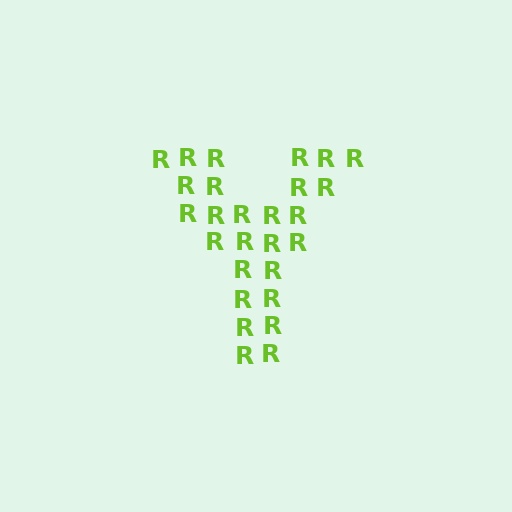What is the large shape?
The large shape is the letter Y.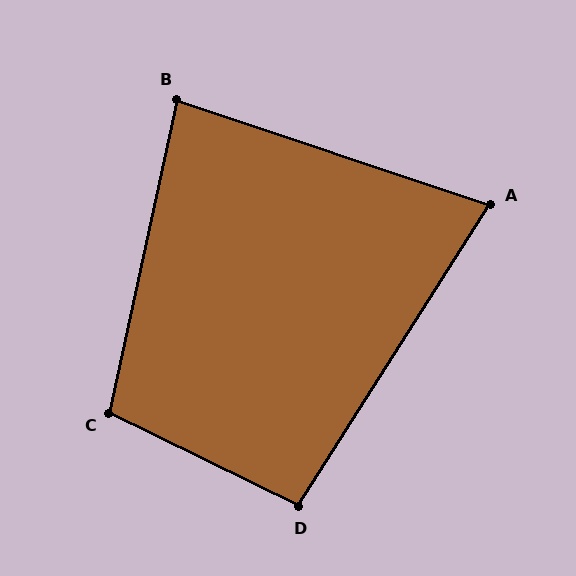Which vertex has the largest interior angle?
C, at approximately 104 degrees.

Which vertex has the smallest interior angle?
A, at approximately 76 degrees.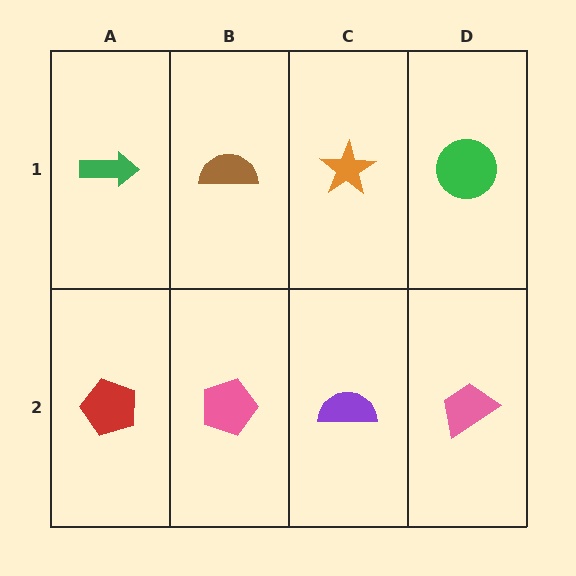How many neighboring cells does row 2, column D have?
2.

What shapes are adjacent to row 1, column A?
A red pentagon (row 2, column A), a brown semicircle (row 1, column B).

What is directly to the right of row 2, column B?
A purple semicircle.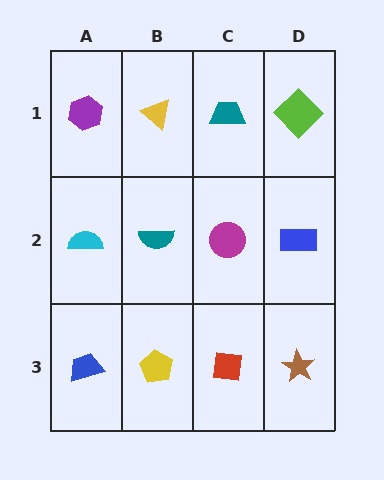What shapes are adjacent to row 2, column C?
A teal trapezoid (row 1, column C), a red square (row 3, column C), a teal semicircle (row 2, column B), a blue rectangle (row 2, column D).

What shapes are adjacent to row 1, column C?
A magenta circle (row 2, column C), a yellow triangle (row 1, column B), a lime diamond (row 1, column D).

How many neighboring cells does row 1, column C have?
3.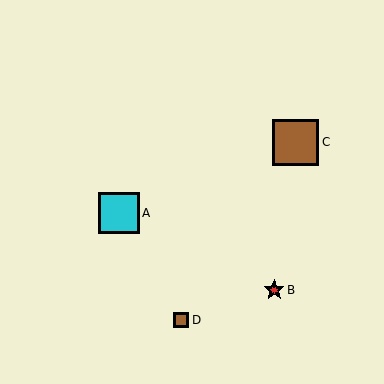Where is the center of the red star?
The center of the red star is at (274, 290).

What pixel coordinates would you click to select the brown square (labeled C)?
Click at (295, 142) to select the brown square C.